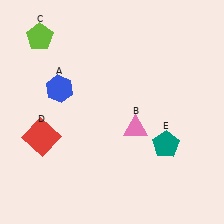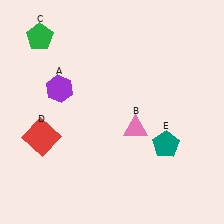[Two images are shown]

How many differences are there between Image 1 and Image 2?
There are 2 differences between the two images.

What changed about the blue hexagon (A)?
In Image 1, A is blue. In Image 2, it changed to purple.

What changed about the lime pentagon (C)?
In Image 1, C is lime. In Image 2, it changed to green.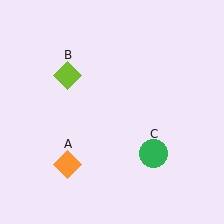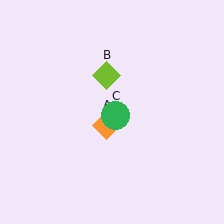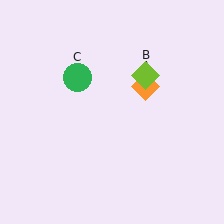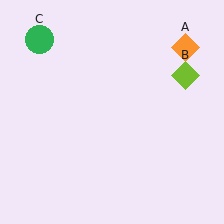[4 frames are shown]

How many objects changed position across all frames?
3 objects changed position: orange diamond (object A), lime diamond (object B), green circle (object C).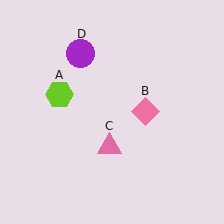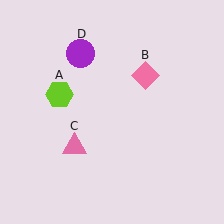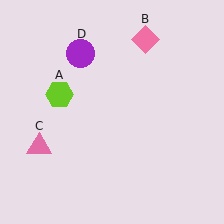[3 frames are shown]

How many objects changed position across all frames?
2 objects changed position: pink diamond (object B), pink triangle (object C).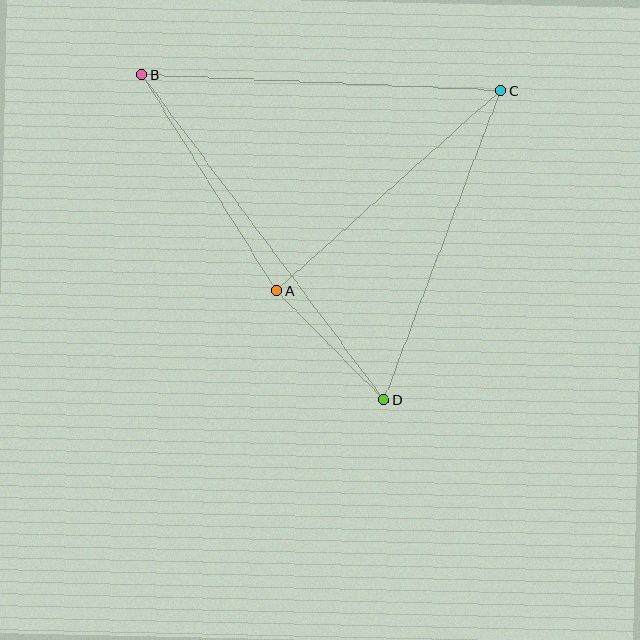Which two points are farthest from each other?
Points B and D are farthest from each other.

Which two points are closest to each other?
Points A and D are closest to each other.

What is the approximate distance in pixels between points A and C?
The distance between A and C is approximately 301 pixels.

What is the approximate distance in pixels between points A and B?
The distance between A and B is approximately 254 pixels.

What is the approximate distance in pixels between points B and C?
The distance between B and C is approximately 359 pixels.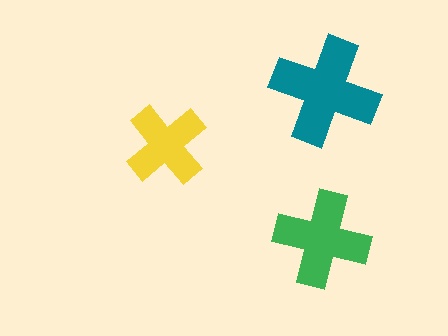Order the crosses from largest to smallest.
the teal one, the green one, the yellow one.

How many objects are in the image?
There are 3 objects in the image.